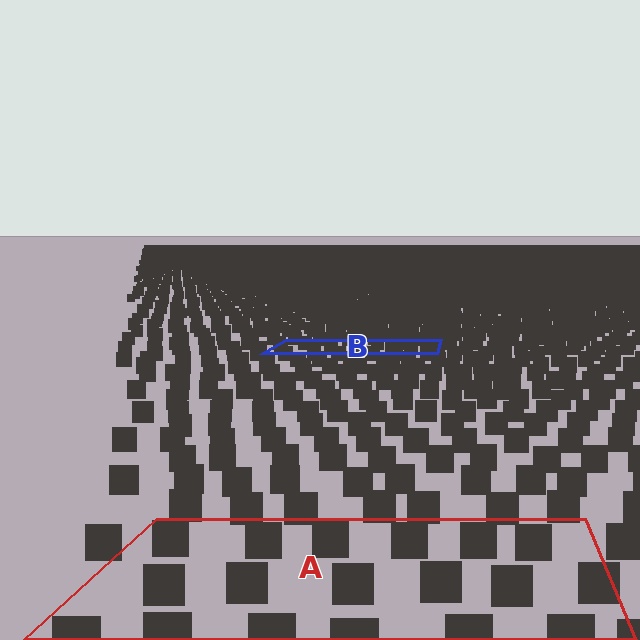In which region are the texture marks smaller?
The texture marks are smaller in region B, because it is farther away.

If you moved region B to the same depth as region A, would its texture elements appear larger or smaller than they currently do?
They would appear larger. At a closer depth, the same texture elements are projected at a bigger on-screen size.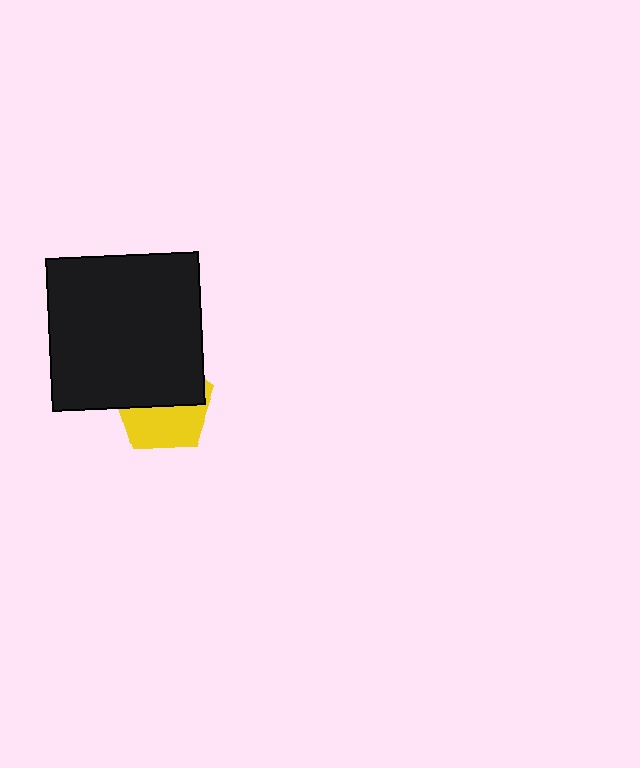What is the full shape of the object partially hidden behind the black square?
The partially hidden object is a yellow pentagon.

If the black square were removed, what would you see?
You would see the complete yellow pentagon.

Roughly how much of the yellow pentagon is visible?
About half of it is visible (roughly 48%).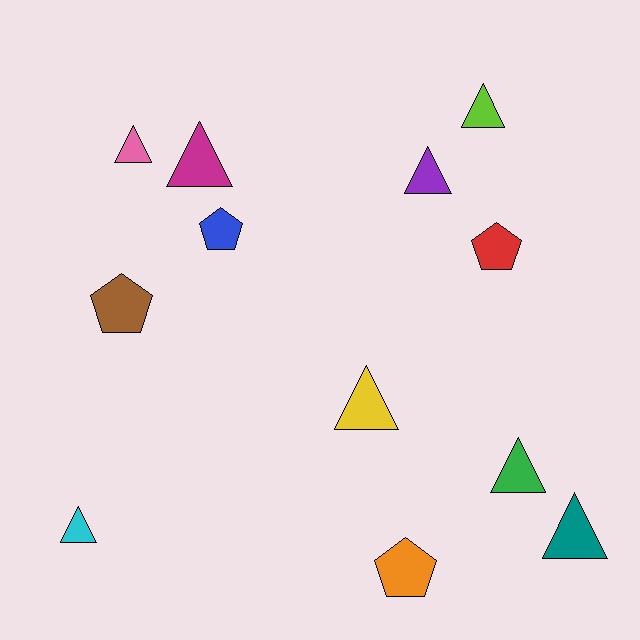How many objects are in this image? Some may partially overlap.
There are 12 objects.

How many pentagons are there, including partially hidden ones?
There are 4 pentagons.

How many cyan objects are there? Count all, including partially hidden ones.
There is 1 cyan object.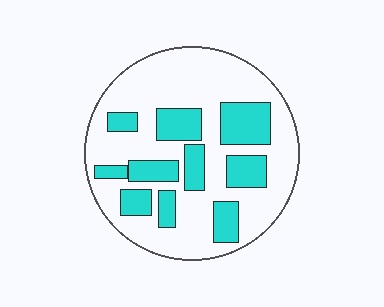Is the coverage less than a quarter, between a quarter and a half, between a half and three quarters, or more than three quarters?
Between a quarter and a half.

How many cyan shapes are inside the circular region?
10.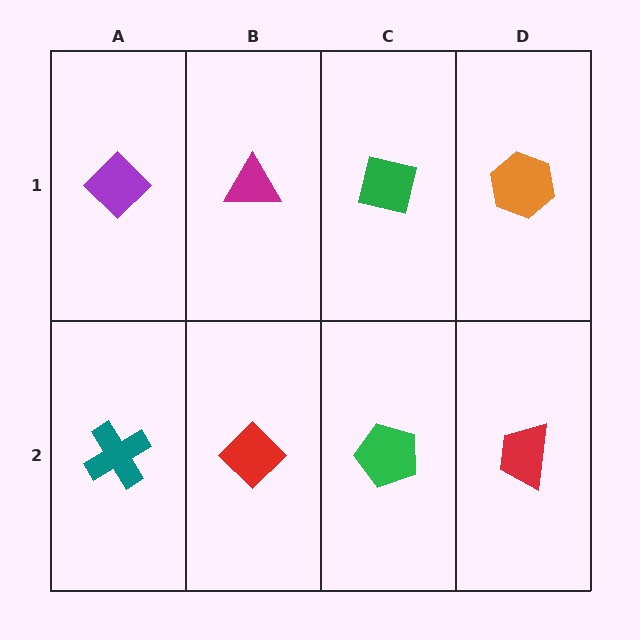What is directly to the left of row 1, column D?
A green square.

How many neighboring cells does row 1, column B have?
3.